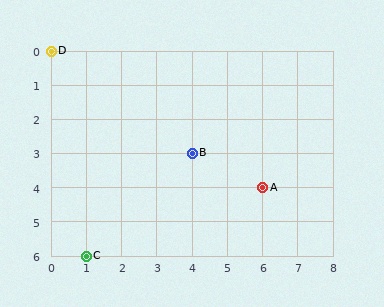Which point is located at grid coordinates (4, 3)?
Point B is at (4, 3).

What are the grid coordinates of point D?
Point D is at grid coordinates (0, 0).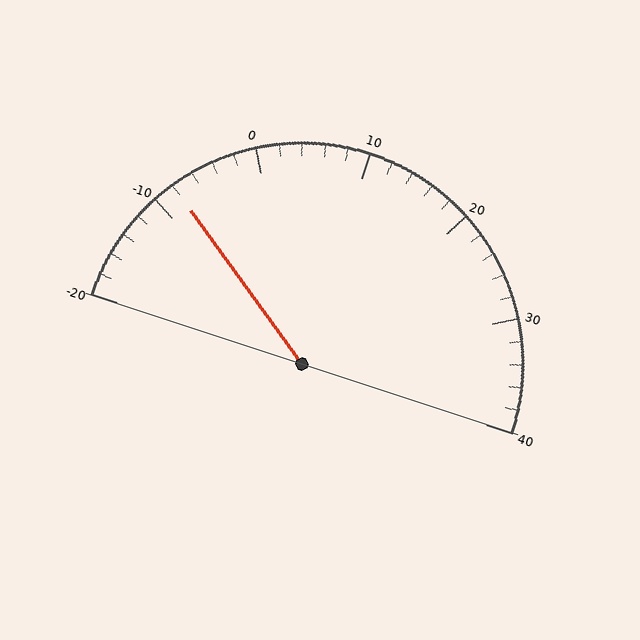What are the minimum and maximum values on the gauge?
The gauge ranges from -20 to 40.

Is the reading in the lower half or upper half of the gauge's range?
The reading is in the lower half of the range (-20 to 40).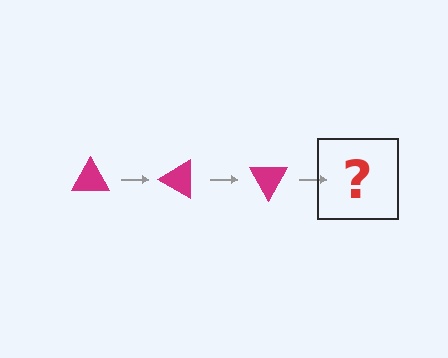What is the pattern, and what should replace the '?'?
The pattern is that the triangle rotates 30 degrees each step. The '?' should be a magenta triangle rotated 90 degrees.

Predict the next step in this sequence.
The next step is a magenta triangle rotated 90 degrees.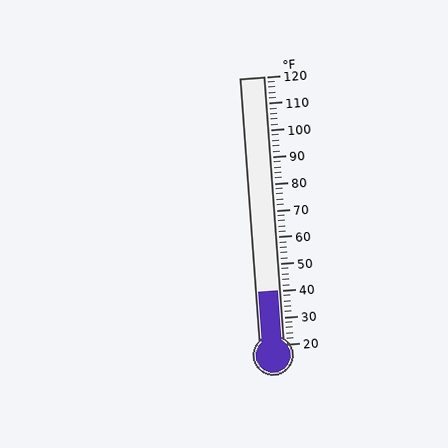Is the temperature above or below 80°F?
The temperature is below 80°F.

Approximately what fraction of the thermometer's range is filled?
The thermometer is filled to approximately 20% of its range.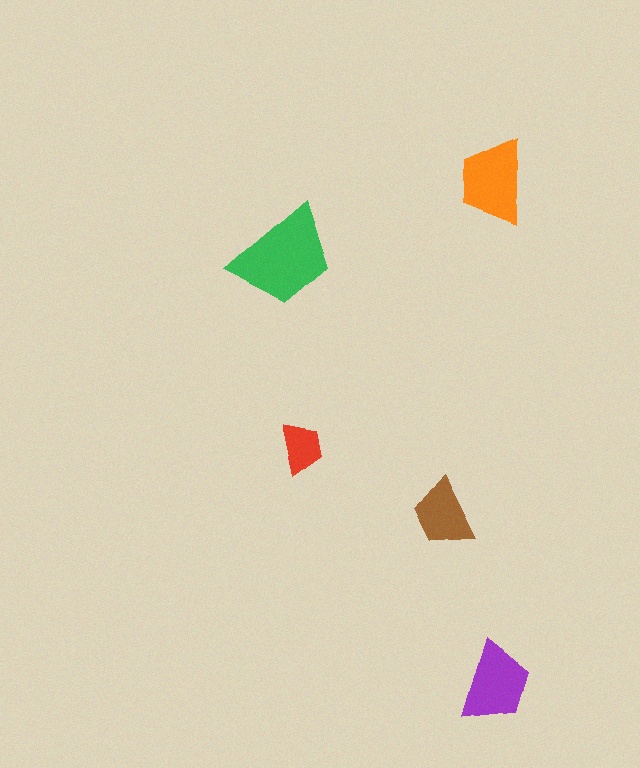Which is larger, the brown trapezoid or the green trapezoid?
The green one.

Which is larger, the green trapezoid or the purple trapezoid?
The green one.